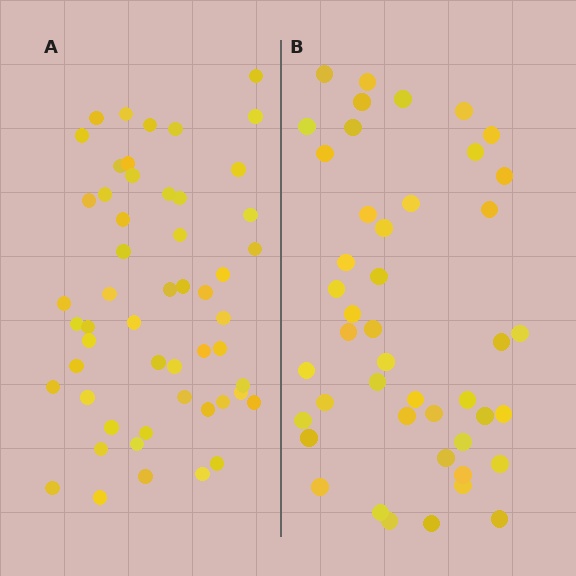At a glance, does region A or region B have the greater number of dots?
Region A (the left region) has more dots.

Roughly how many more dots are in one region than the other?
Region A has roughly 8 or so more dots than region B.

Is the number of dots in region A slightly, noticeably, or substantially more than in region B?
Region A has only slightly more — the two regions are fairly close. The ratio is roughly 1.2 to 1.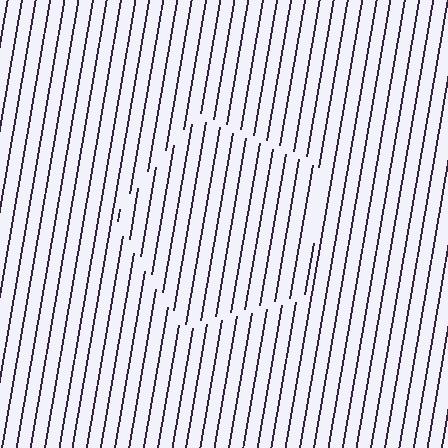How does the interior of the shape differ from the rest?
The interior of the shape contains the same grating, shifted by half a period — the contour is defined by the phase discontinuity where line-ends from the inner and outer gratings abut.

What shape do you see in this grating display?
An illusory pentagon. The interior of the shape contains the same grating, shifted by half a period — the contour is defined by the phase discontinuity where line-ends from the inner and outer gratings abut.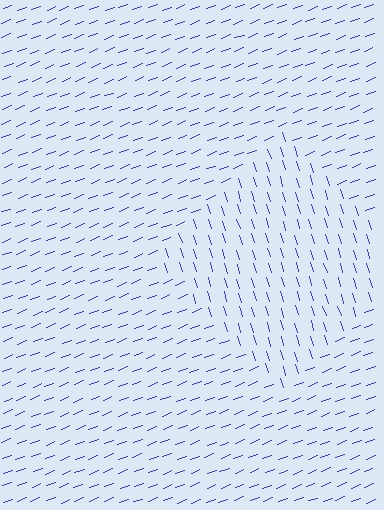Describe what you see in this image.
The image is filled with small blue line segments. A diamond region in the image has lines oriented differently from the surrounding lines, creating a visible texture boundary.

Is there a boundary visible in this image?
Yes, there is a texture boundary formed by a change in line orientation.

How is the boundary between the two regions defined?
The boundary is defined purely by a change in line orientation (approximately 86 degrees difference). All lines are the same color and thickness.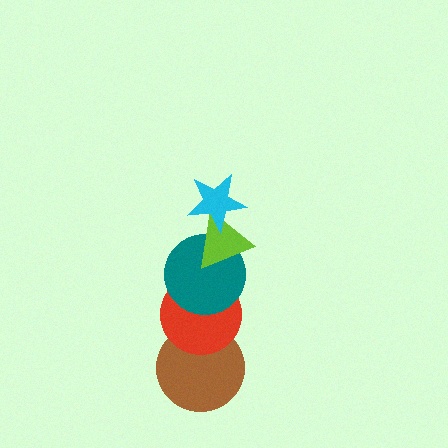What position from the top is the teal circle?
The teal circle is 3rd from the top.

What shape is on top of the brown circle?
The red circle is on top of the brown circle.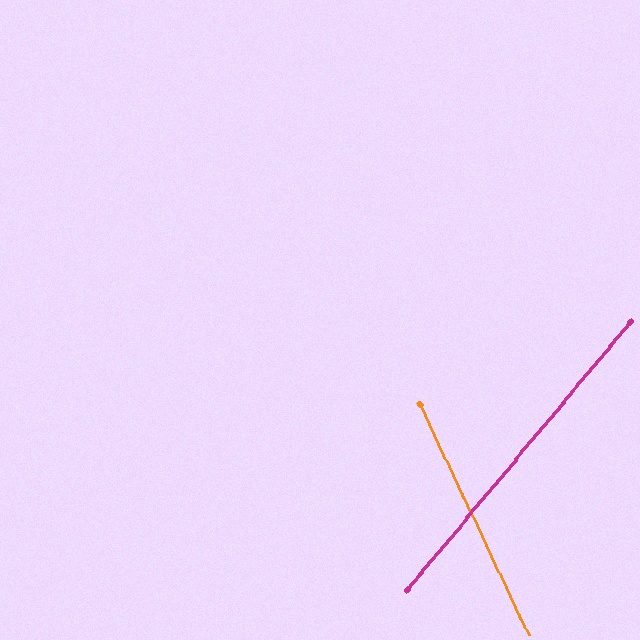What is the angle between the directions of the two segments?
Approximately 65 degrees.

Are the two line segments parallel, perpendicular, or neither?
Neither parallel nor perpendicular — they differ by about 65°.